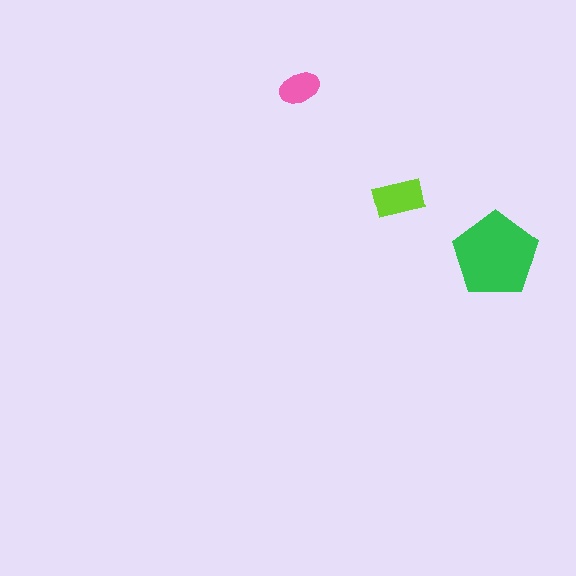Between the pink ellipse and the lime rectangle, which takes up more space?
The lime rectangle.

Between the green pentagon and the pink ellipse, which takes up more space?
The green pentagon.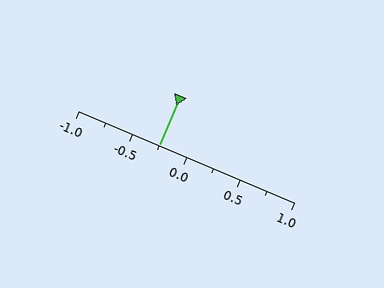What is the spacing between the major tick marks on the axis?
The major ticks are spaced 0.5 apart.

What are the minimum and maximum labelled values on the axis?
The axis runs from -1.0 to 1.0.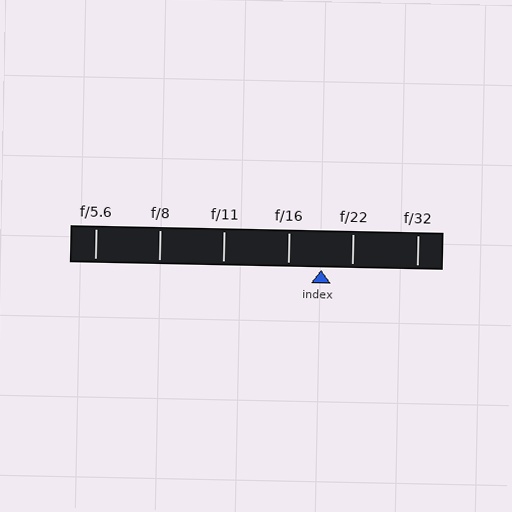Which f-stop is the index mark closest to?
The index mark is closest to f/22.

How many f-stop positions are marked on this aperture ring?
There are 6 f-stop positions marked.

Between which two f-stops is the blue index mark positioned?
The index mark is between f/16 and f/22.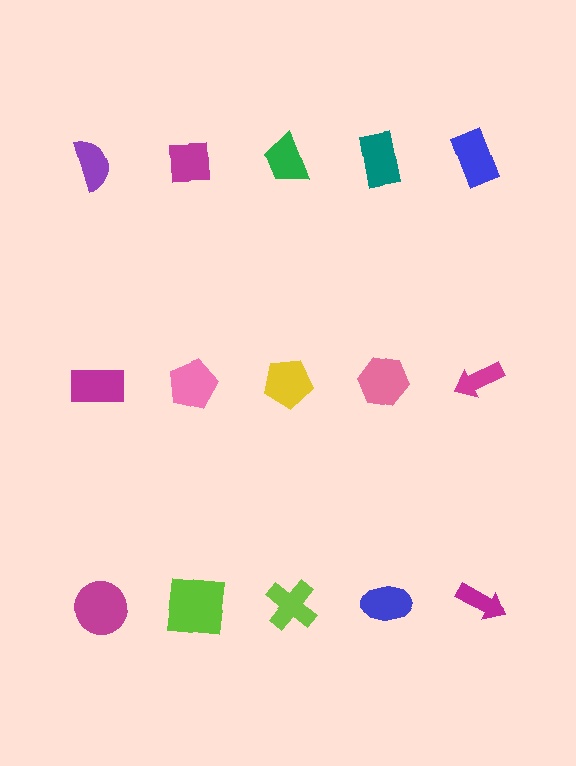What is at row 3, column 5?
A magenta arrow.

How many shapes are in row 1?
5 shapes.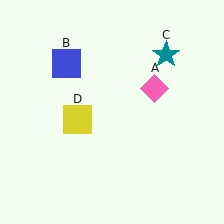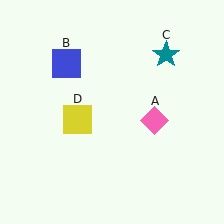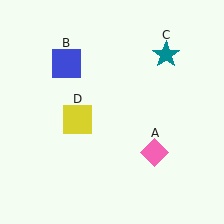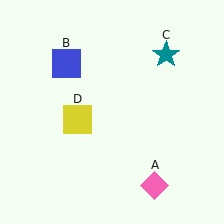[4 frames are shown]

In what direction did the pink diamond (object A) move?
The pink diamond (object A) moved down.